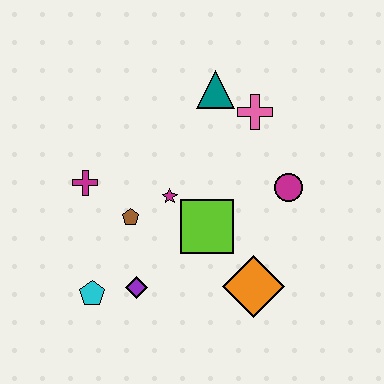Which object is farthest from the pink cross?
The cyan pentagon is farthest from the pink cross.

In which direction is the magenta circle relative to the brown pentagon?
The magenta circle is to the right of the brown pentagon.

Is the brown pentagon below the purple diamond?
No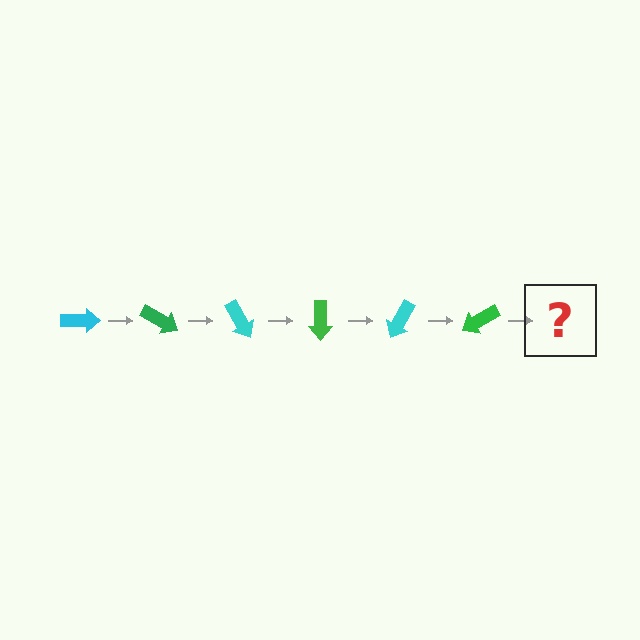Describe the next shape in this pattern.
It should be a cyan arrow, rotated 180 degrees from the start.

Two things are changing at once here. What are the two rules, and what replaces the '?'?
The two rules are that it rotates 30 degrees each step and the color cycles through cyan and green. The '?' should be a cyan arrow, rotated 180 degrees from the start.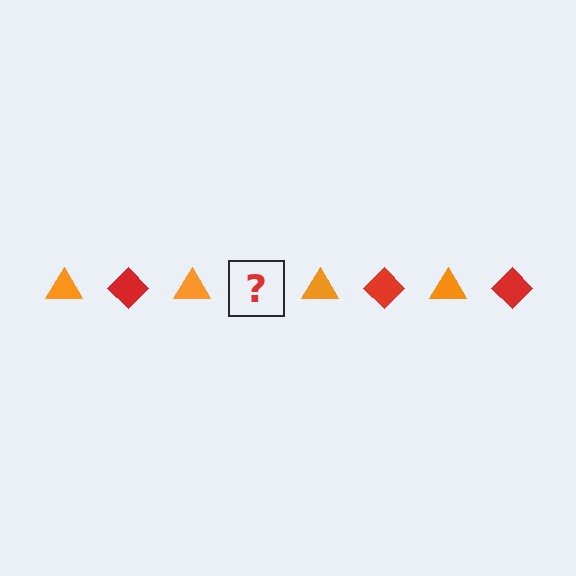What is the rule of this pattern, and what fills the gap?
The rule is that the pattern alternates between orange triangle and red diamond. The gap should be filled with a red diamond.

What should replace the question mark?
The question mark should be replaced with a red diamond.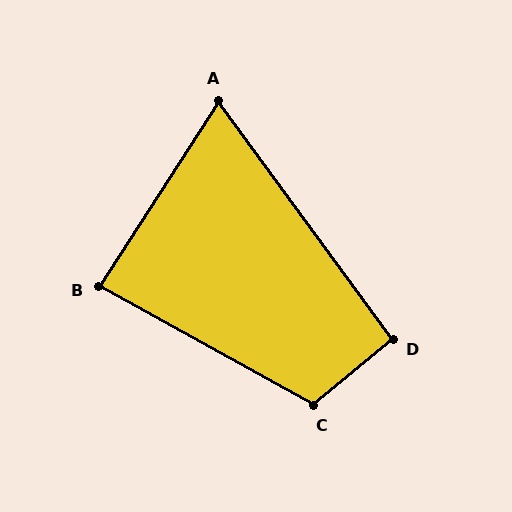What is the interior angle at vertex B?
Approximately 86 degrees (approximately right).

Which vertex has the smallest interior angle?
A, at approximately 69 degrees.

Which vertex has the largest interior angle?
C, at approximately 111 degrees.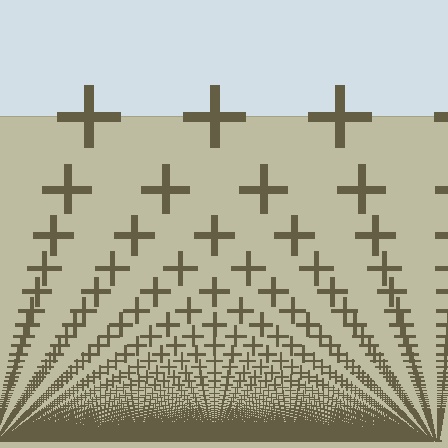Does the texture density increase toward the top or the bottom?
Density increases toward the bottom.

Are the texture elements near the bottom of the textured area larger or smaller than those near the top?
Smaller. The gradient is inverted — elements near the bottom are smaller and denser.